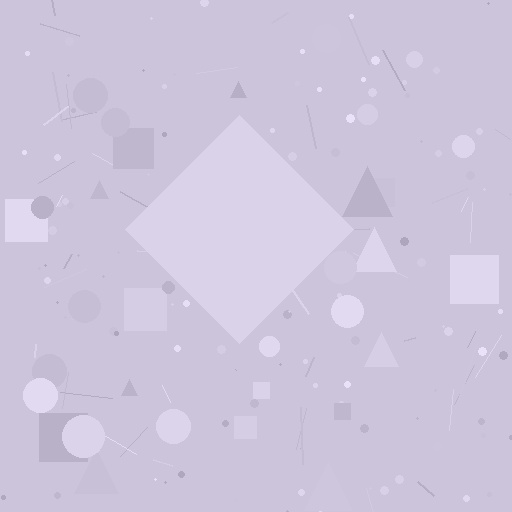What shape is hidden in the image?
A diamond is hidden in the image.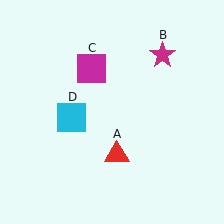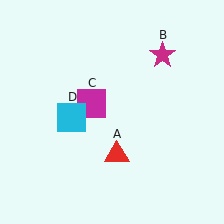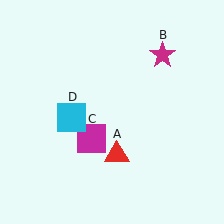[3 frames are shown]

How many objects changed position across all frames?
1 object changed position: magenta square (object C).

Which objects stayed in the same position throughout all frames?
Red triangle (object A) and magenta star (object B) and cyan square (object D) remained stationary.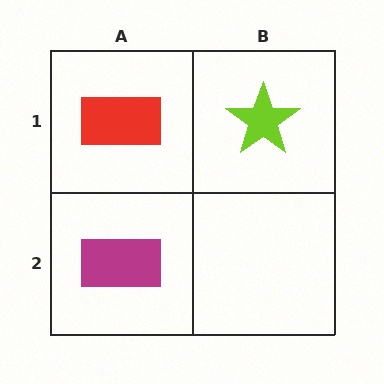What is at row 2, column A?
A magenta rectangle.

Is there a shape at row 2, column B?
No, that cell is empty.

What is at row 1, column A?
A red rectangle.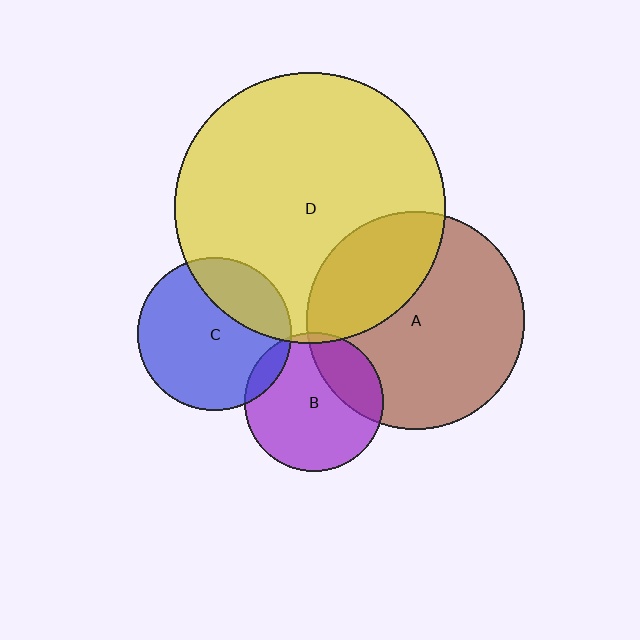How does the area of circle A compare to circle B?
Approximately 2.5 times.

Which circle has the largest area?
Circle D (yellow).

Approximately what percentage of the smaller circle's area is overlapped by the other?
Approximately 25%.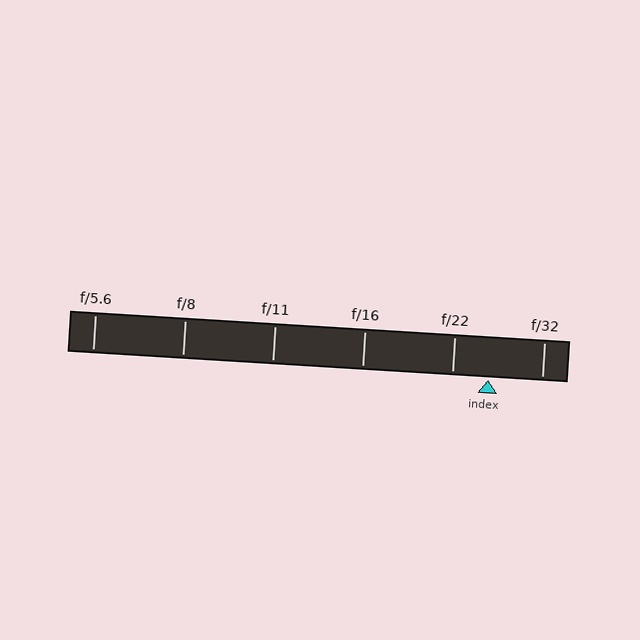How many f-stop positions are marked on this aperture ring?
There are 6 f-stop positions marked.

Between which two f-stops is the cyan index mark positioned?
The index mark is between f/22 and f/32.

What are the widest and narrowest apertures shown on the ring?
The widest aperture shown is f/5.6 and the narrowest is f/32.